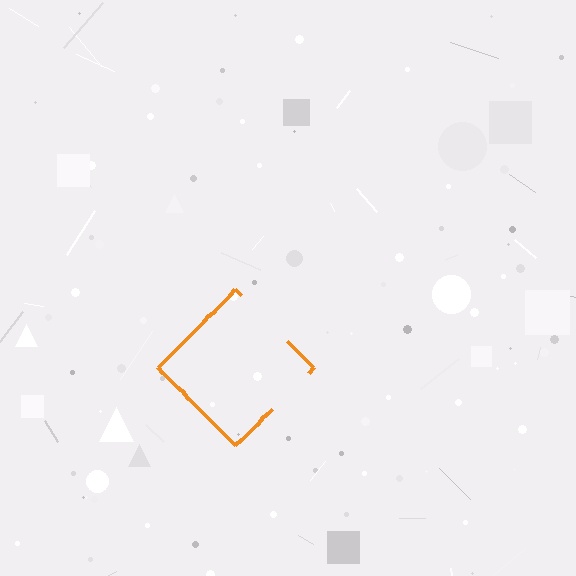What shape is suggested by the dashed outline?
The dashed outline suggests a diamond.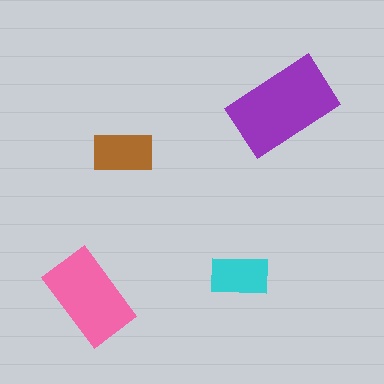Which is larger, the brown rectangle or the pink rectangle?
The pink one.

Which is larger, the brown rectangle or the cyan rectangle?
The brown one.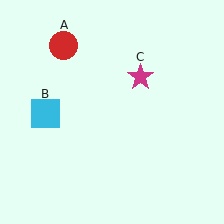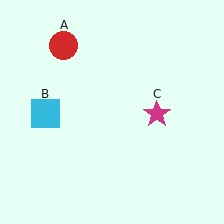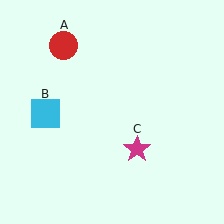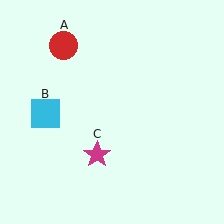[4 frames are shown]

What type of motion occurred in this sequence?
The magenta star (object C) rotated clockwise around the center of the scene.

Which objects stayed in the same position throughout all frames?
Red circle (object A) and cyan square (object B) remained stationary.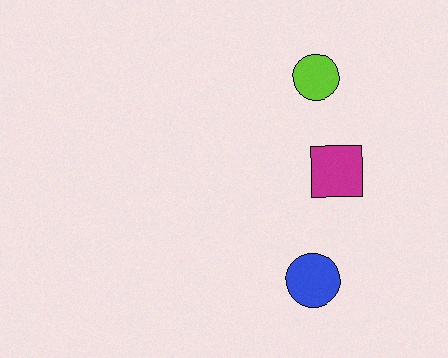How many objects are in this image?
There are 3 objects.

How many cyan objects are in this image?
There are no cyan objects.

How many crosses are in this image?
There are no crosses.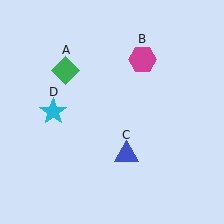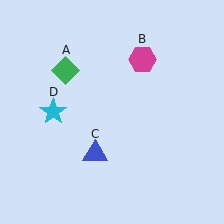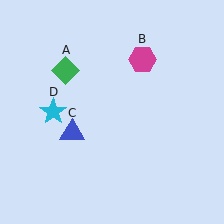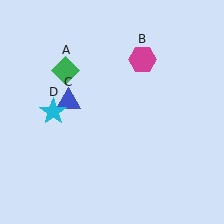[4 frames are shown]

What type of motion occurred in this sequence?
The blue triangle (object C) rotated clockwise around the center of the scene.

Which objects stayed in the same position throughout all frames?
Green diamond (object A) and magenta hexagon (object B) and cyan star (object D) remained stationary.